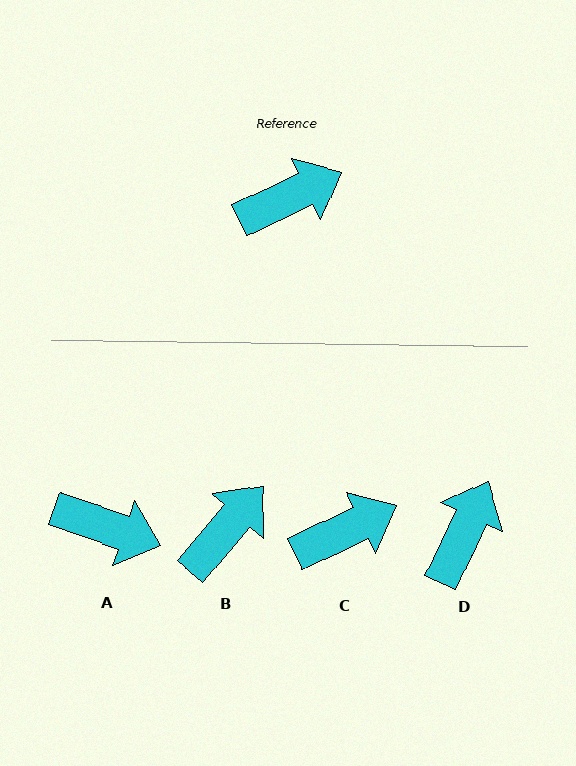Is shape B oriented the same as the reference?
No, it is off by about 24 degrees.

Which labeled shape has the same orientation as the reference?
C.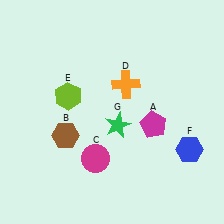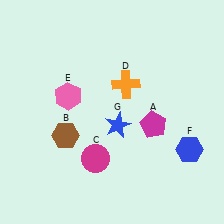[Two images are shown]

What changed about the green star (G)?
In Image 1, G is green. In Image 2, it changed to blue.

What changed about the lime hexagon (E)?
In Image 1, E is lime. In Image 2, it changed to pink.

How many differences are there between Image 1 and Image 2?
There are 2 differences between the two images.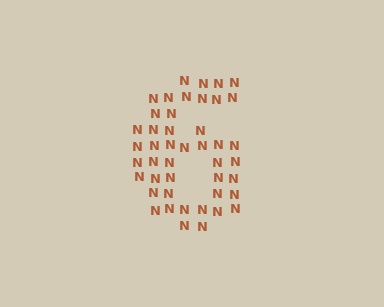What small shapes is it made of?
It is made of small letter N's.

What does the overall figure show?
The overall figure shows the digit 6.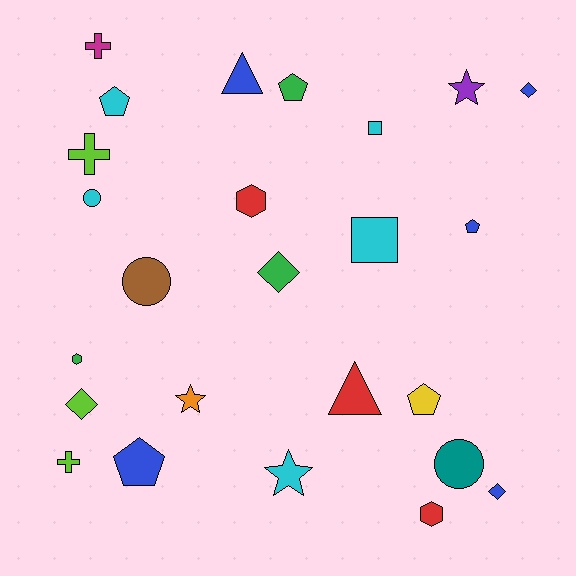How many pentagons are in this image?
There are 5 pentagons.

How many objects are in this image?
There are 25 objects.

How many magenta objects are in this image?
There is 1 magenta object.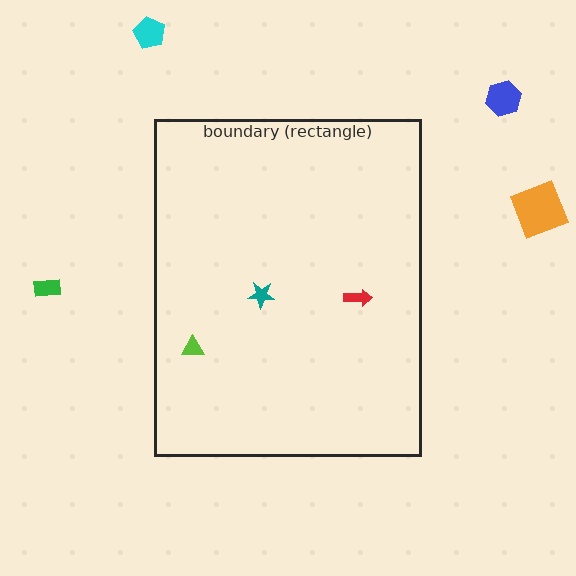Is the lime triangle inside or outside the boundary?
Inside.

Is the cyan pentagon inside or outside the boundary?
Outside.